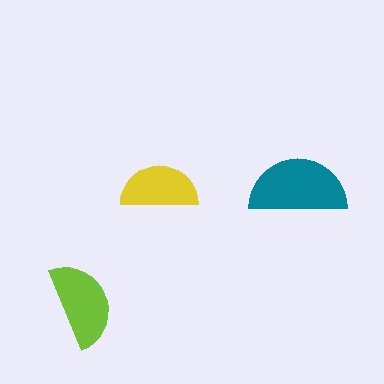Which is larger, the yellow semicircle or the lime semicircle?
The lime one.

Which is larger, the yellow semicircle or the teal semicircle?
The teal one.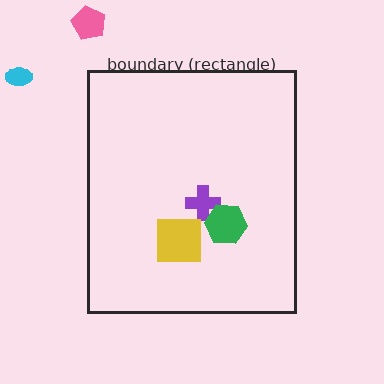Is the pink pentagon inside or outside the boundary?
Outside.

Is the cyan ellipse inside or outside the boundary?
Outside.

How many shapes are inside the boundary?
3 inside, 2 outside.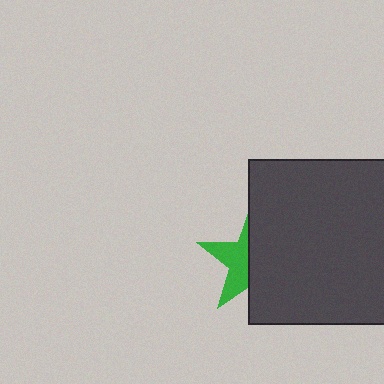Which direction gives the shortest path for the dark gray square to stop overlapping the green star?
Moving right gives the shortest separation.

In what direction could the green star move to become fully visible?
The green star could move left. That would shift it out from behind the dark gray square entirely.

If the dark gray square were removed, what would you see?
You would see the complete green star.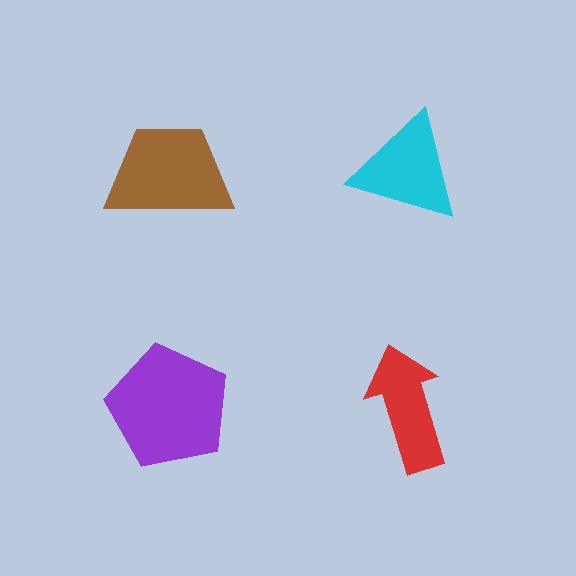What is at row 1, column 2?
A cyan triangle.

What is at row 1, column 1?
A brown trapezoid.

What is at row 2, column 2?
A red arrow.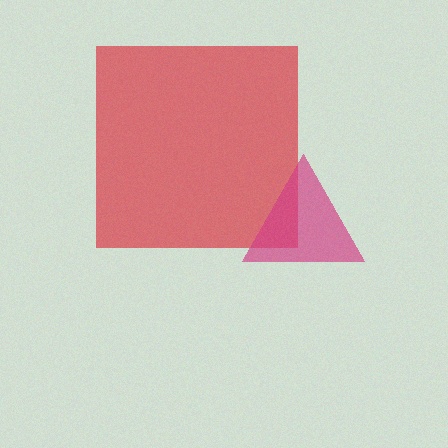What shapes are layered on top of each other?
The layered shapes are: a red square, a magenta triangle.